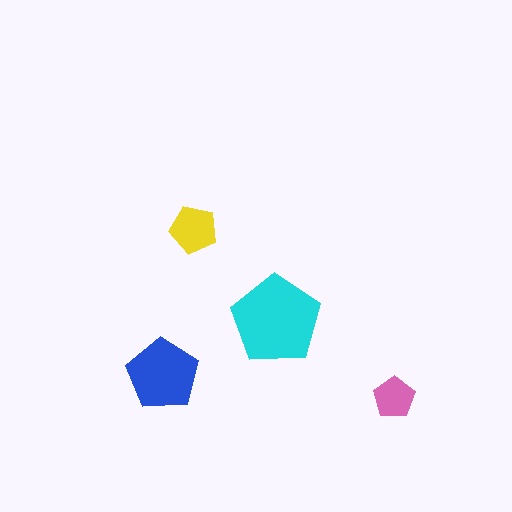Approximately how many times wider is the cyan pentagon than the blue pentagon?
About 1.5 times wider.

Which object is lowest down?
The pink pentagon is bottommost.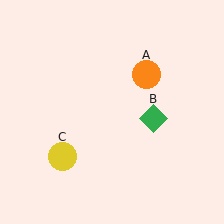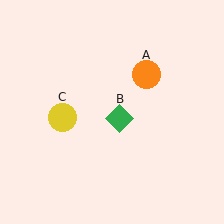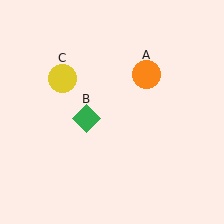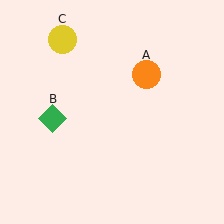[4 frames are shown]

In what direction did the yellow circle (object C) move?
The yellow circle (object C) moved up.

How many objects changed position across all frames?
2 objects changed position: green diamond (object B), yellow circle (object C).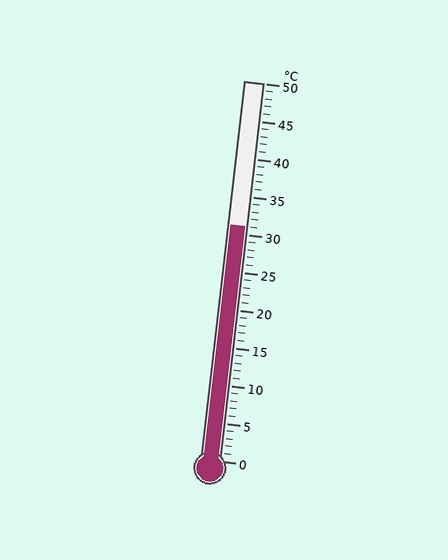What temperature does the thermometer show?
The thermometer shows approximately 31°C.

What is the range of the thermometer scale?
The thermometer scale ranges from 0°C to 50°C.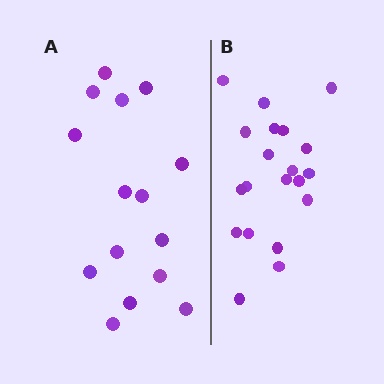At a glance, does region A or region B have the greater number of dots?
Region B (the right region) has more dots.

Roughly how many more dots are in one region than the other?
Region B has about 5 more dots than region A.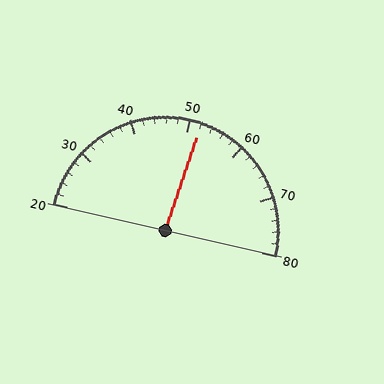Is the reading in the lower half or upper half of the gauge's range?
The reading is in the upper half of the range (20 to 80).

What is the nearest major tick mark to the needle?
The nearest major tick mark is 50.